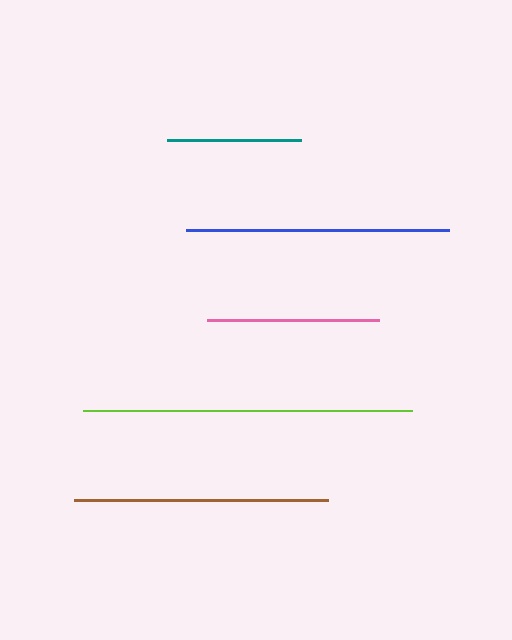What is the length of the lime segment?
The lime segment is approximately 329 pixels long.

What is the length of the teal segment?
The teal segment is approximately 134 pixels long.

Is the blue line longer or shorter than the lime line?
The lime line is longer than the blue line.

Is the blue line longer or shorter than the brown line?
The blue line is longer than the brown line.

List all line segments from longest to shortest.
From longest to shortest: lime, blue, brown, pink, teal.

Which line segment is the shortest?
The teal line is the shortest at approximately 134 pixels.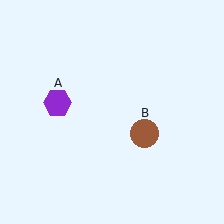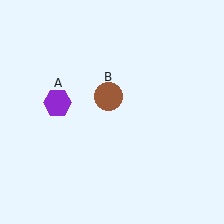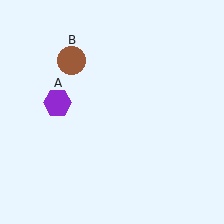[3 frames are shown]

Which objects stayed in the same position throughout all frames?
Purple hexagon (object A) remained stationary.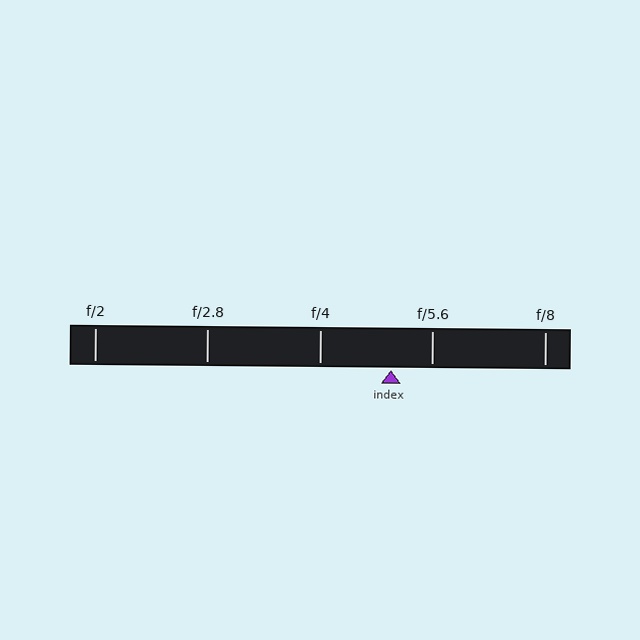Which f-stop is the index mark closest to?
The index mark is closest to f/5.6.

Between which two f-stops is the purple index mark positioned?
The index mark is between f/4 and f/5.6.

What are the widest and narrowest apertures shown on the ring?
The widest aperture shown is f/2 and the narrowest is f/8.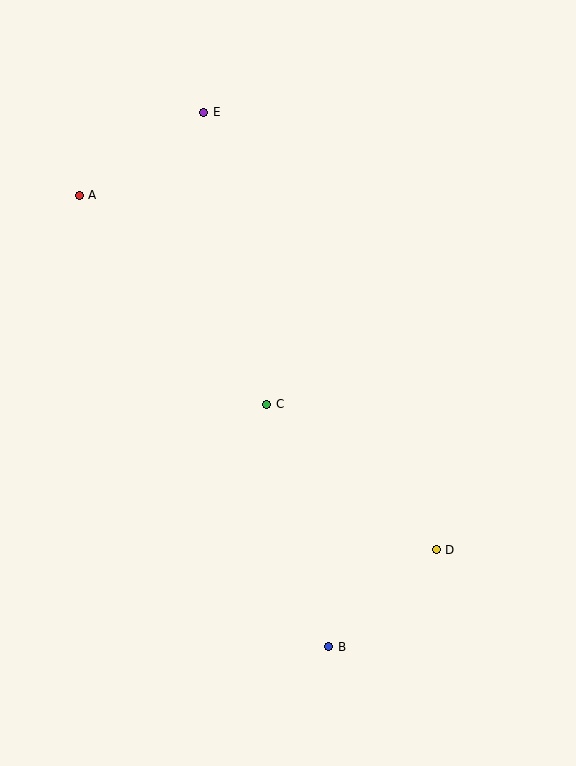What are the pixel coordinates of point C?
Point C is at (267, 404).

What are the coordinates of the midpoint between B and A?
The midpoint between B and A is at (204, 421).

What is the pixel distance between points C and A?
The distance between C and A is 281 pixels.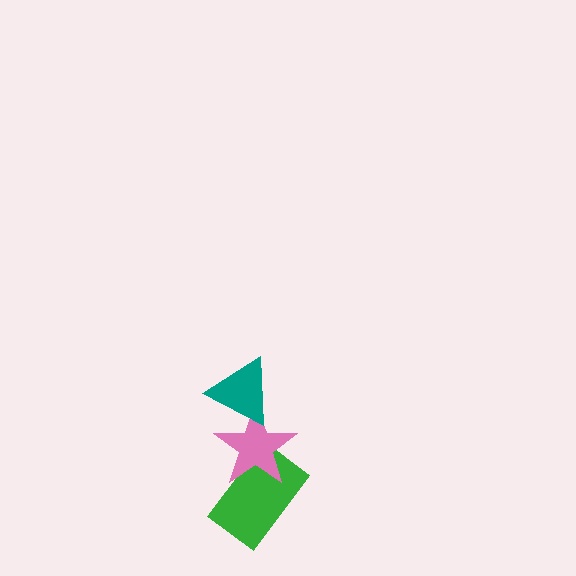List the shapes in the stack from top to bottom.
From top to bottom: the teal triangle, the pink star, the green rectangle.